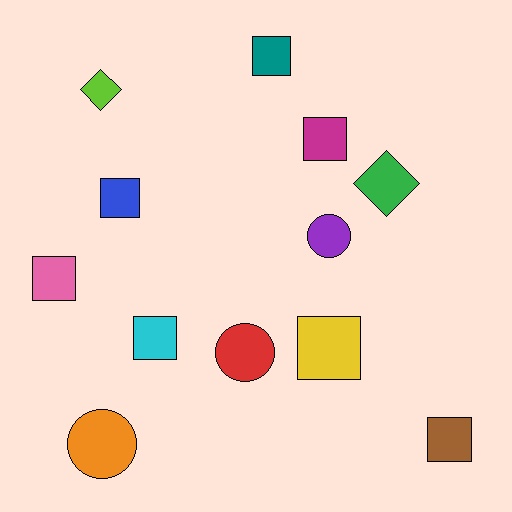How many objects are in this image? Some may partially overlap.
There are 12 objects.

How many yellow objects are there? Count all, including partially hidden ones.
There is 1 yellow object.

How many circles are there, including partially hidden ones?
There are 3 circles.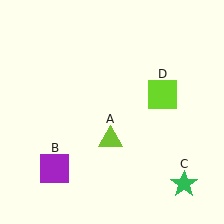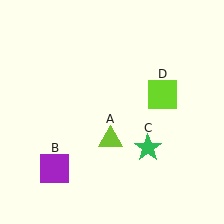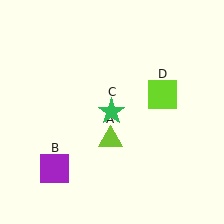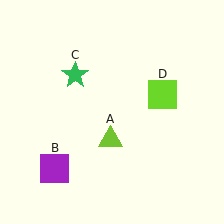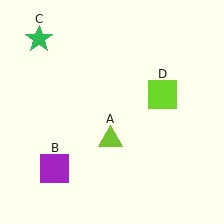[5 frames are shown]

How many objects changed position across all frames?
1 object changed position: green star (object C).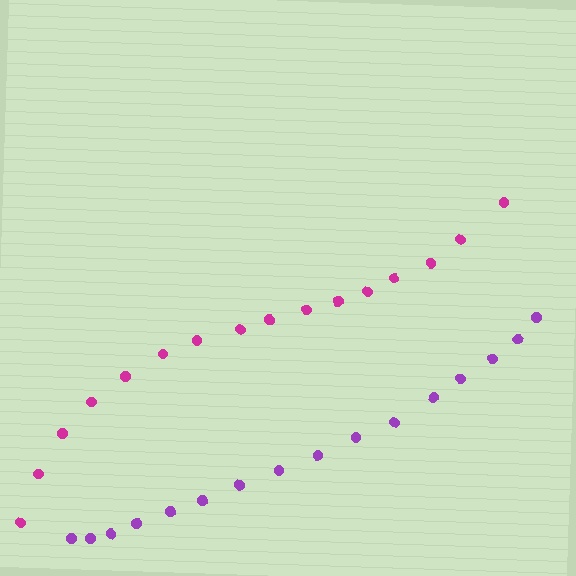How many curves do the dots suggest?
There are 2 distinct paths.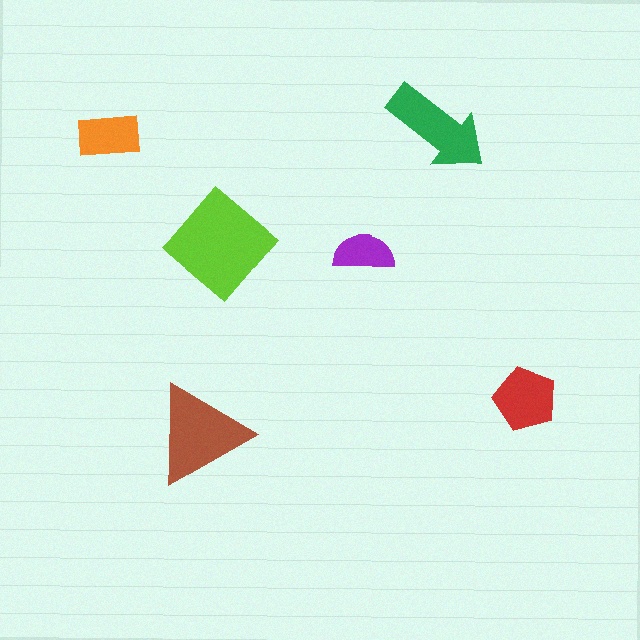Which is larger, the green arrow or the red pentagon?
The green arrow.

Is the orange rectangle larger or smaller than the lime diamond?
Smaller.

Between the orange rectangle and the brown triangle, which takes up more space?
The brown triangle.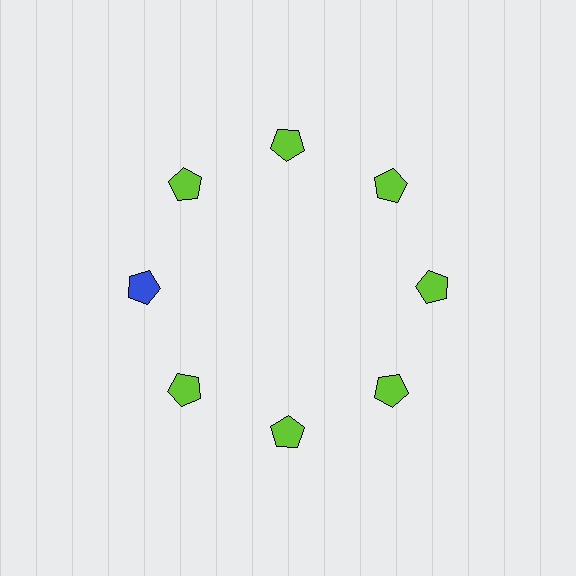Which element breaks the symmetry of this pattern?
The blue pentagon at roughly the 9 o'clock position breaks the symmetry. All other shapes are lime pentagons.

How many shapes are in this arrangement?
There are 8 shapes arranged in a ring pattern.